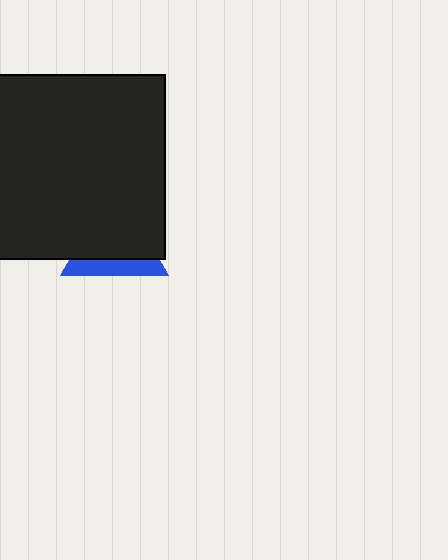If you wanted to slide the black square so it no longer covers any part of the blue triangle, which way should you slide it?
Slide it up — that is the most direct way to separate the two shapes.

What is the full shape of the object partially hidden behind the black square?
The partially hidden object is a blue triangle.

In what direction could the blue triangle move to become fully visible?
The blue triangle could move down. That would shift it out from behind the black square entirely.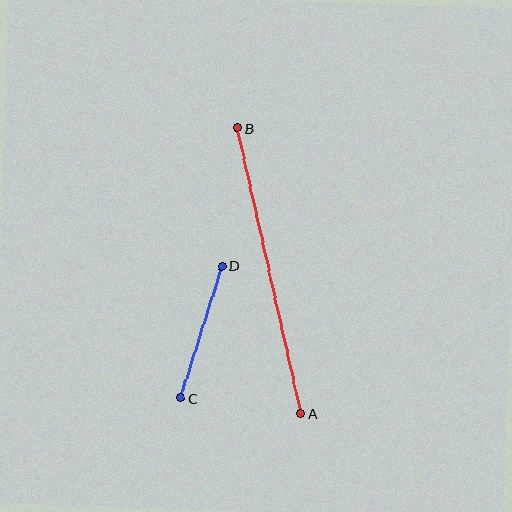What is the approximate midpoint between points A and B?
The midpoint is at approximately (269, 271) pixels.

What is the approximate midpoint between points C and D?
The midpoint is at approximately (201, 332) pixels.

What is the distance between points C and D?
The distance is approximately 138 pixels.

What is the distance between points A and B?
The distance is approximately 292 pixels.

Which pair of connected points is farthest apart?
Points A and B are farthest apart.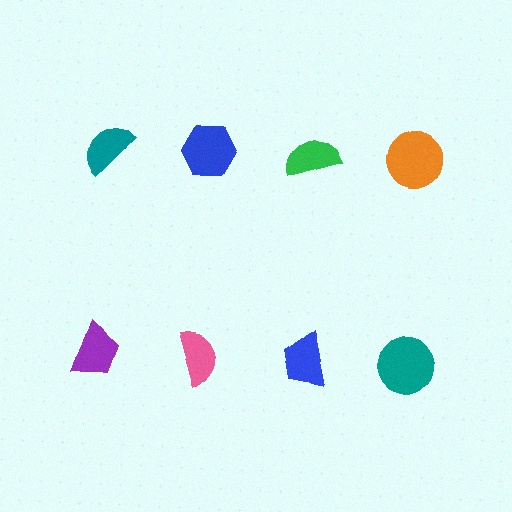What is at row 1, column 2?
A blue hexagon.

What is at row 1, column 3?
A green semicircle.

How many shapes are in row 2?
4 shapes.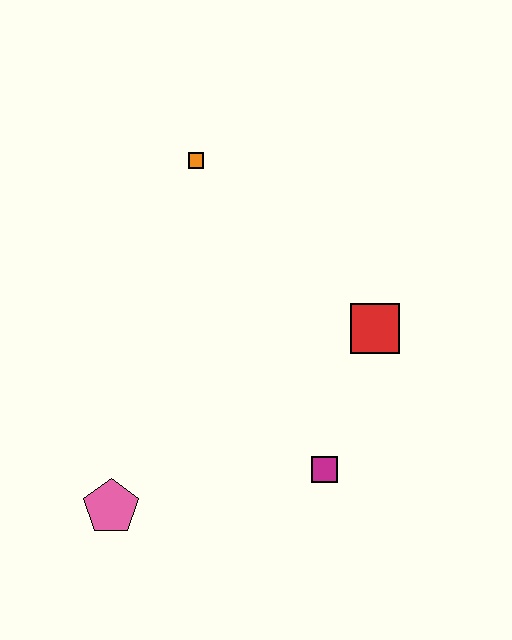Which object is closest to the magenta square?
The red square is closest to the magenta square.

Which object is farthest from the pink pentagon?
The orange square is farthest from the pink pentagon.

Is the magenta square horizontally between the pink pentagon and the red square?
Yes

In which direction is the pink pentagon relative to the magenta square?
The pink pentagon is to the left of the magenta square.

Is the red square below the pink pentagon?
No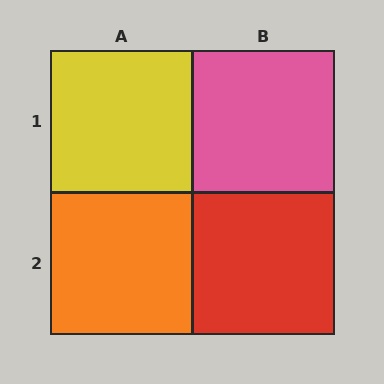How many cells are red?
1 cell is red.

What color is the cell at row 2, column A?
Orange.